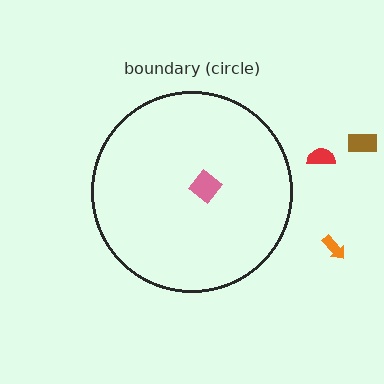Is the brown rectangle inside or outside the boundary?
Outside.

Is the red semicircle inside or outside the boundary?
Outside.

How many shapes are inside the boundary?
1 inside, 3 outside.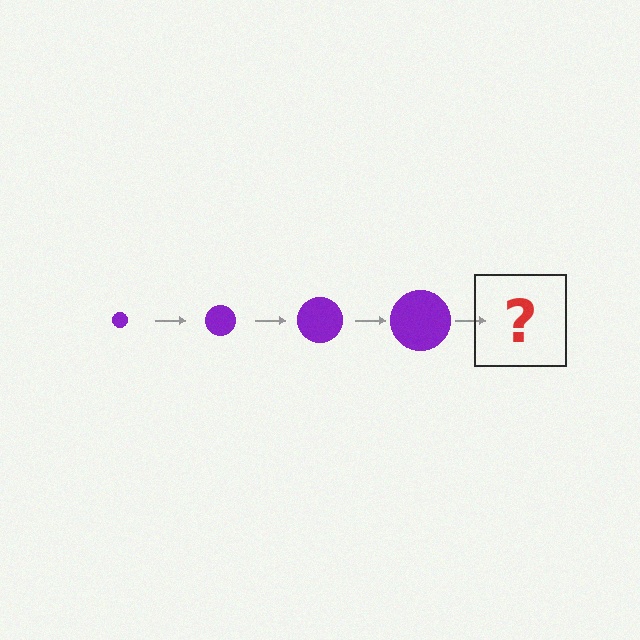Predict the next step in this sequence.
The next step is a purple circle, larger than the previous one.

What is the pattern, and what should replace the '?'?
The pattern is that the circle gets progressively larger each step. The '?' should be a purple circle, larger than the previous one.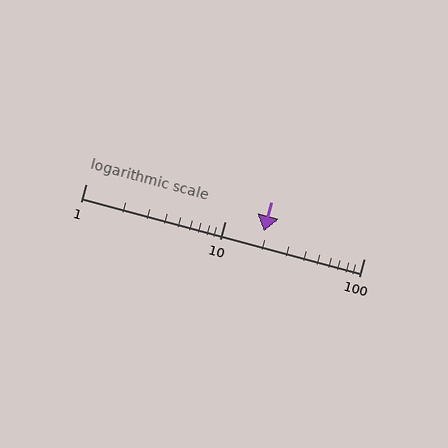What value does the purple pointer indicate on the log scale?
The pointer indicates approximately 19.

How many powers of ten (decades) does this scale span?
The scale spans 2 decades, from 1 to 100.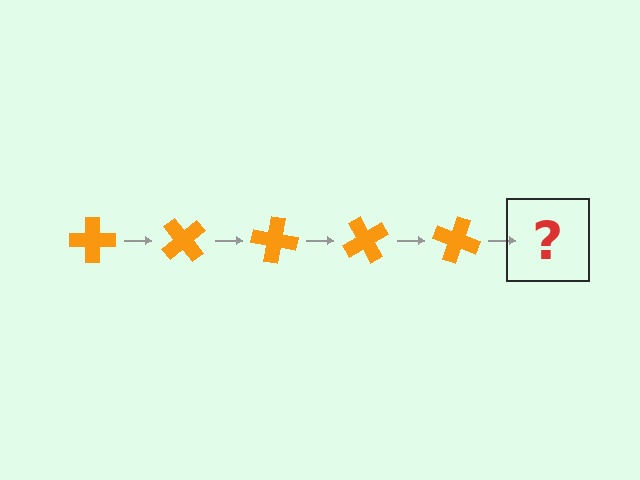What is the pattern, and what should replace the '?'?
The pattern is that the cross rotates 50 degrees each step. The '?' should be an orange cross rotated 250 degrees.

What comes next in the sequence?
The next element should be an orange cross rotated 250 degrees.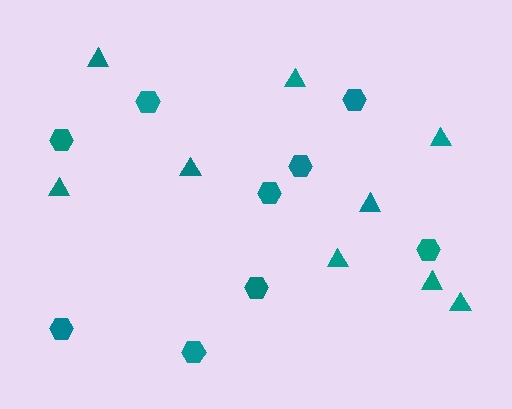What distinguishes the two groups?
There are 2 groups: one group of hexagons (9) and one group of triangles (9).